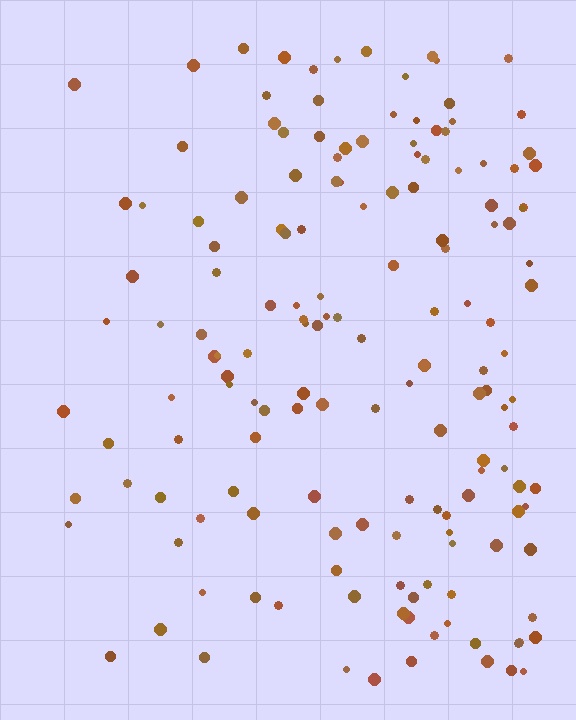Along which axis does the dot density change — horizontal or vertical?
Horizontal.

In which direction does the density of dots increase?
From left to right, with the right side densest.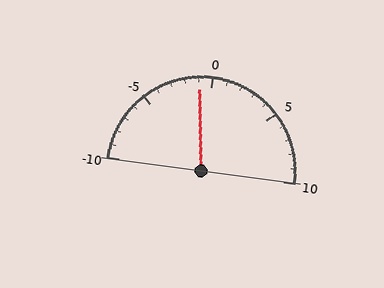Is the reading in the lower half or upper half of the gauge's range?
The reading is in the lower half of the range (-10 to 10).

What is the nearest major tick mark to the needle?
The nearest major tick mark is 0.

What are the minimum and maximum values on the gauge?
The gauge ranges from -10 to 10.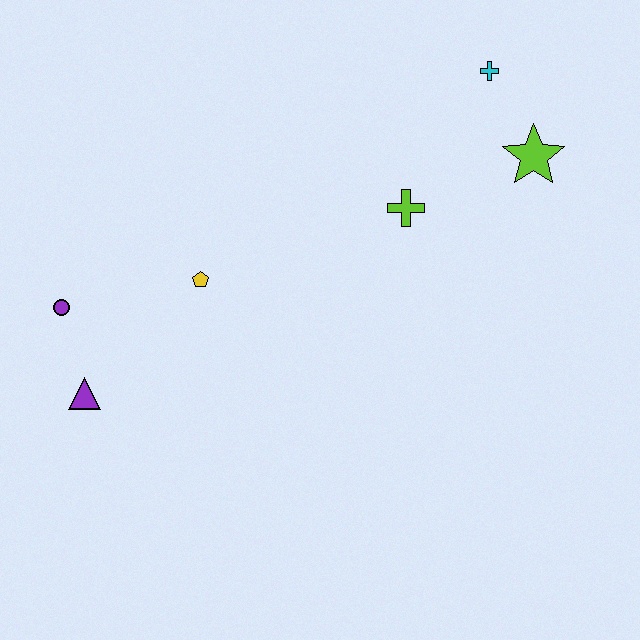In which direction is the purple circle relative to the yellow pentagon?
The purple circle is to the left of the yellow pentagon.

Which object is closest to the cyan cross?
The lime star is closest to the cyan cross.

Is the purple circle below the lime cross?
Yes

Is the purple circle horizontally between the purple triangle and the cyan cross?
No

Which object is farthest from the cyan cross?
The purple triangle is farthest from the cyan cross.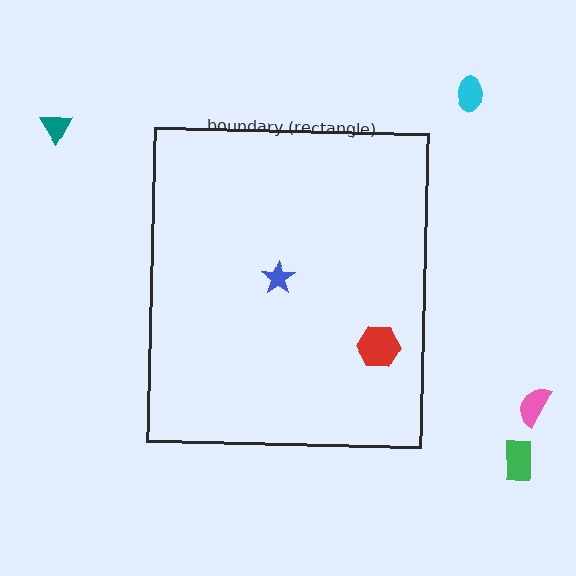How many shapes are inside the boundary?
2 inside, 4 outside.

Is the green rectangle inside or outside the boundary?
Outside.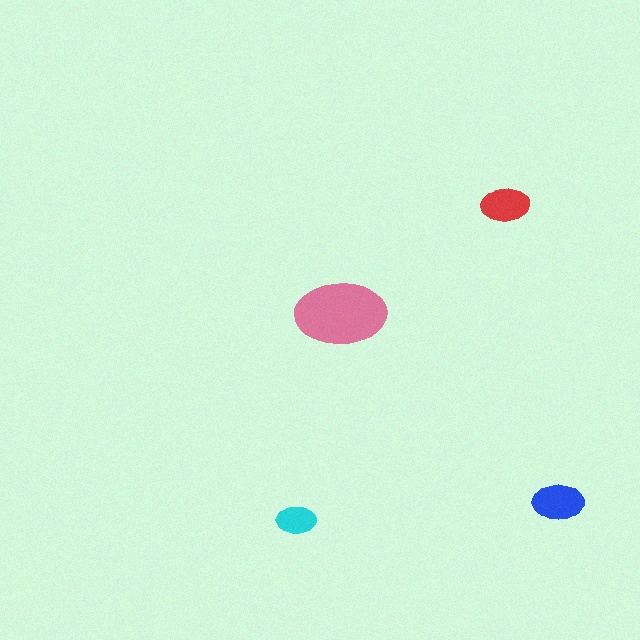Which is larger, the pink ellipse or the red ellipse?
The pink one.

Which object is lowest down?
The cyan ellipse is bottommost.